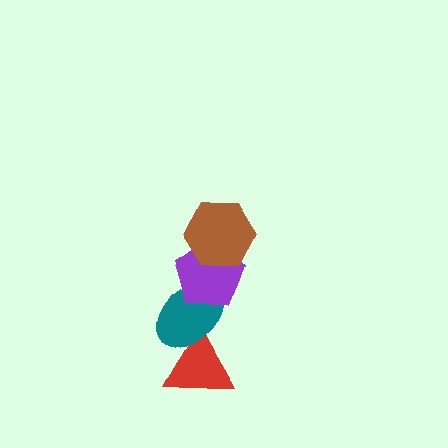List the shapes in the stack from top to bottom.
From top to bottom: the brown hexagon, the purple pentagon, the teal ellipse, the red triangle.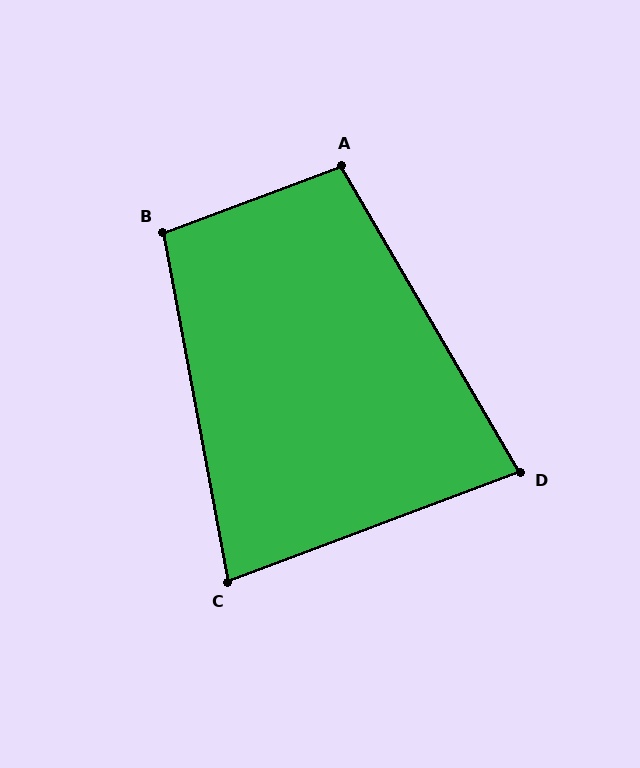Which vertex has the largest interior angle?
A, at approximately 100 degrees.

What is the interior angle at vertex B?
Approximately 100 degrees (obtuse).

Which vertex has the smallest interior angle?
C, at approximately 80 degrees.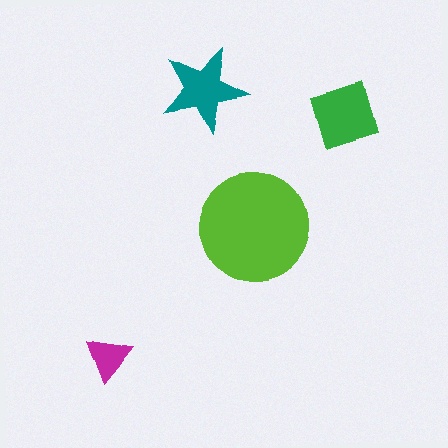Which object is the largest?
The lime circle.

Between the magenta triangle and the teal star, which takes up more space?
The teal star.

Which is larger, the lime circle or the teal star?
The lime circle.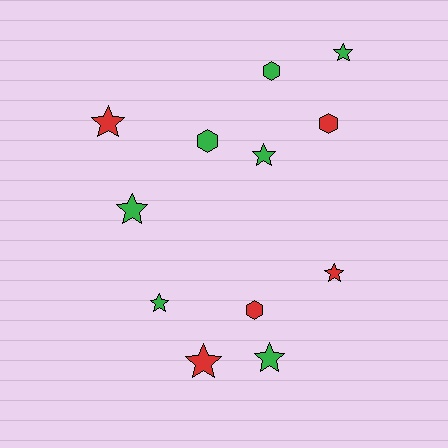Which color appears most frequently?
Green, with 7 objects.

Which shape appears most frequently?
Star, with 8 objects.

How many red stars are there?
There are 3 red stars.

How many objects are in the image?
There are 12 objects.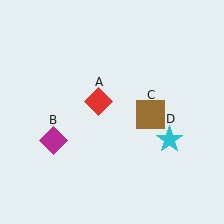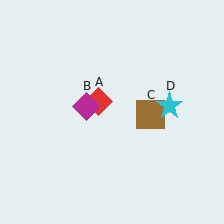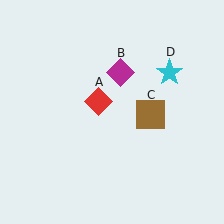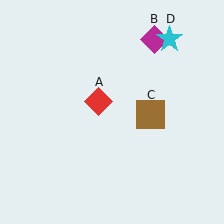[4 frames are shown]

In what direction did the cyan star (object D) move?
The cyan star (object D) moved up.